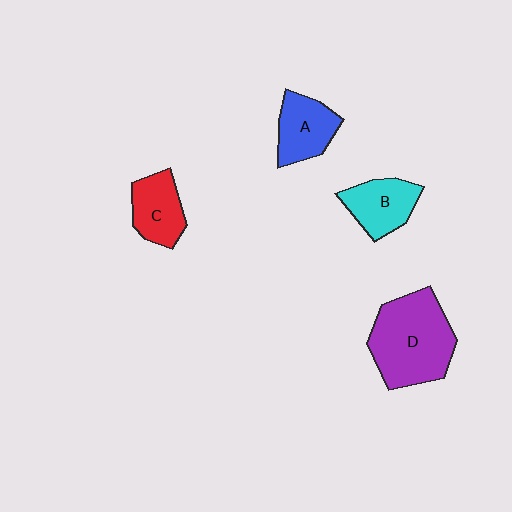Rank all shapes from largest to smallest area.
From largest to smallest: D (purple), A (blue), B (cyan), C (red).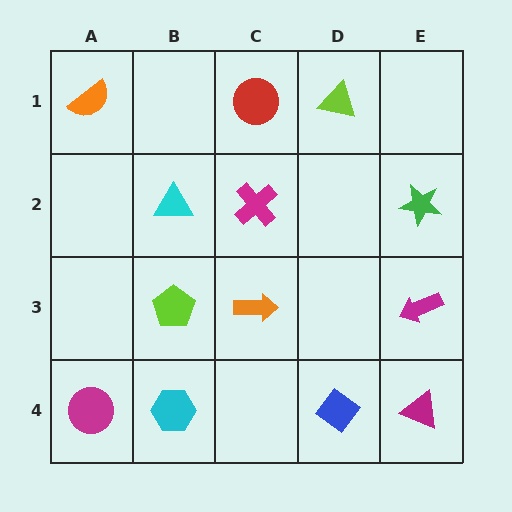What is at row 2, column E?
A green star.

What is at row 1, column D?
A lime triangle.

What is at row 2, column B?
A cyan triangle.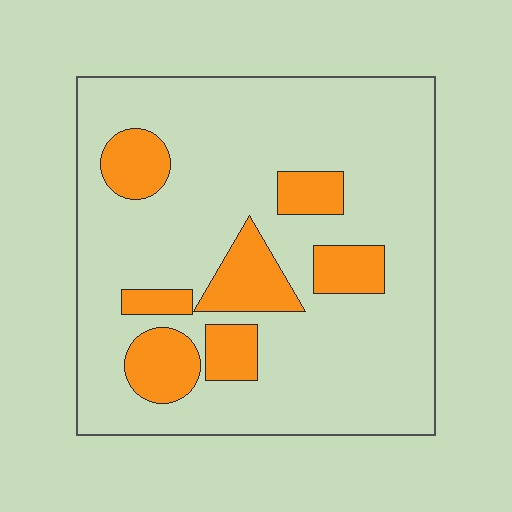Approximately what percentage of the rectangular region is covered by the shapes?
Approximately 20%.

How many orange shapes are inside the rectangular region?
7.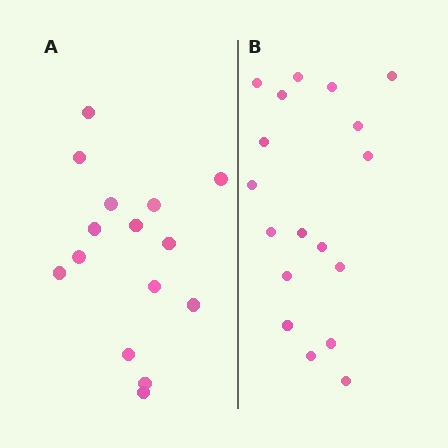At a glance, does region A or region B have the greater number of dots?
Region B (the right region) has more dots.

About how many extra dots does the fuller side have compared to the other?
Region B has just a few more — roughly 2 or 3 more dots than region A.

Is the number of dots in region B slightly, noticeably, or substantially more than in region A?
Region B has only slightly more — the two regions are fairly close. The ratio is roughly 1.2 to 1.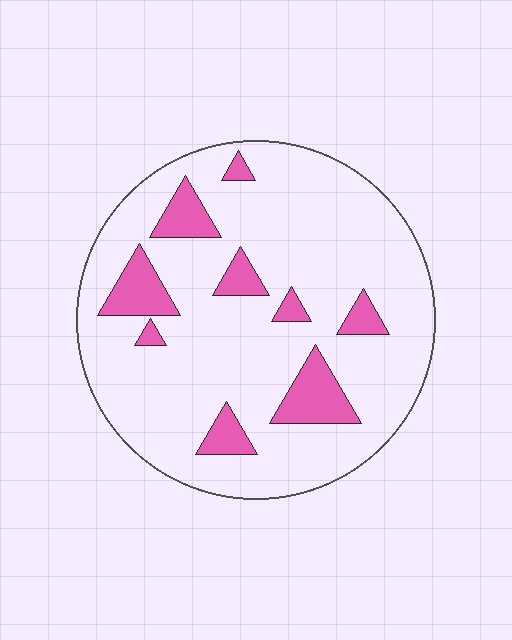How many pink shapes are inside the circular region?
9.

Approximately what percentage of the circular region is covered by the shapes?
Approximately 15%.